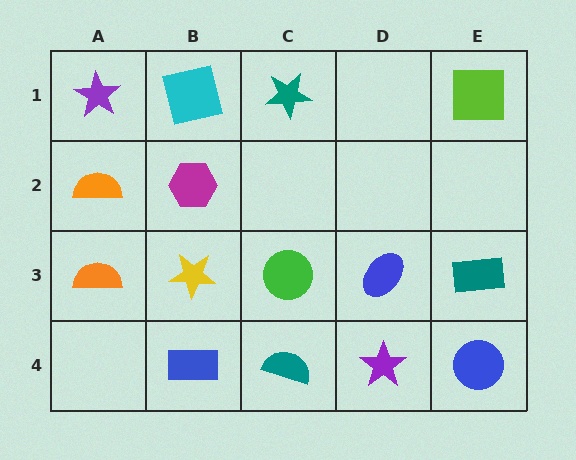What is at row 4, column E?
A blue circle.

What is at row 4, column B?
A blue rectangle.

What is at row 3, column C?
A green circle.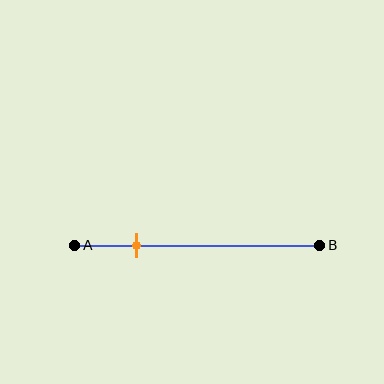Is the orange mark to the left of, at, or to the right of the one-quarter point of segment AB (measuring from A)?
The orange mark is approximately at the one-quarter point of segment AB.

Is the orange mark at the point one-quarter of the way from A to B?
Yes, the mark is approximately at the one-quarter point.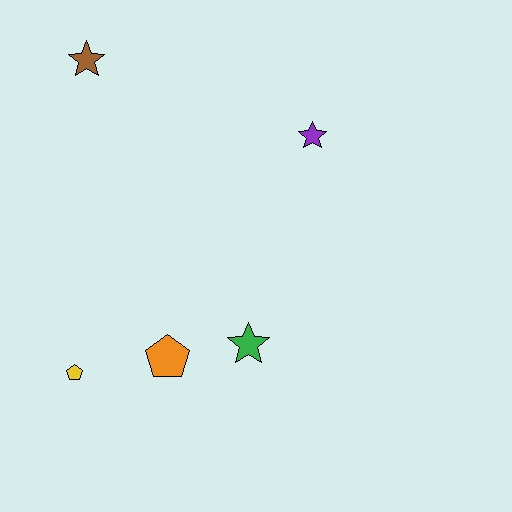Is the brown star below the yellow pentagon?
No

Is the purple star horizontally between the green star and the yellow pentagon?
No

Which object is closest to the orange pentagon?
The green star is closest to the orange pentagon.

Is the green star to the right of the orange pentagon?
Yes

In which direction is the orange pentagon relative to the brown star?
The orange pentagon is below the brown star.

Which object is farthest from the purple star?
The yellow pentagon is farthest from the purple star.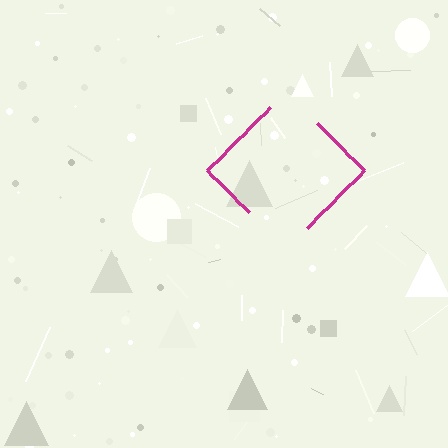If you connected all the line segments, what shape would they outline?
They would outline a diamond.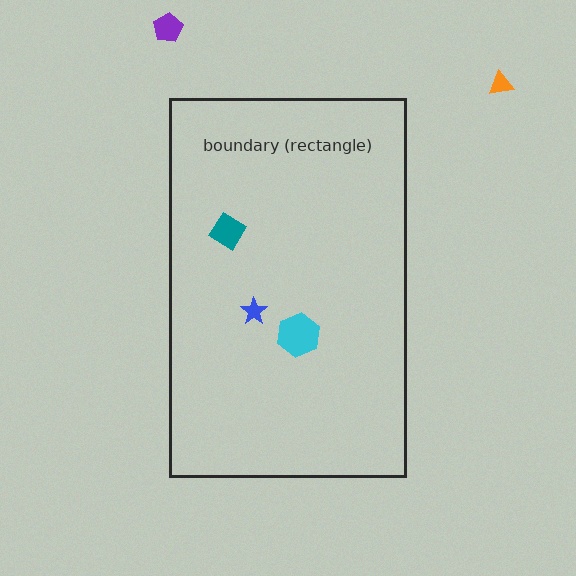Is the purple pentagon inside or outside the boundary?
Outside.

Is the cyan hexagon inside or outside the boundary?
Inside.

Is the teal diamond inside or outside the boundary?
Inside.